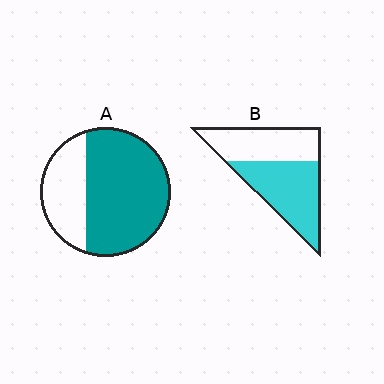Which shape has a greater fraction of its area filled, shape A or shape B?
Shape A.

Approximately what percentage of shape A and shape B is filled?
A is approximately 70% and B is approximately 55%.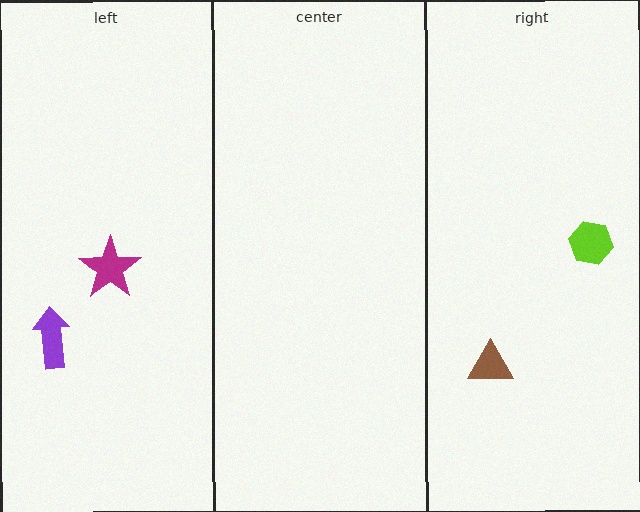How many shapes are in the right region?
2.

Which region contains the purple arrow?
The left region.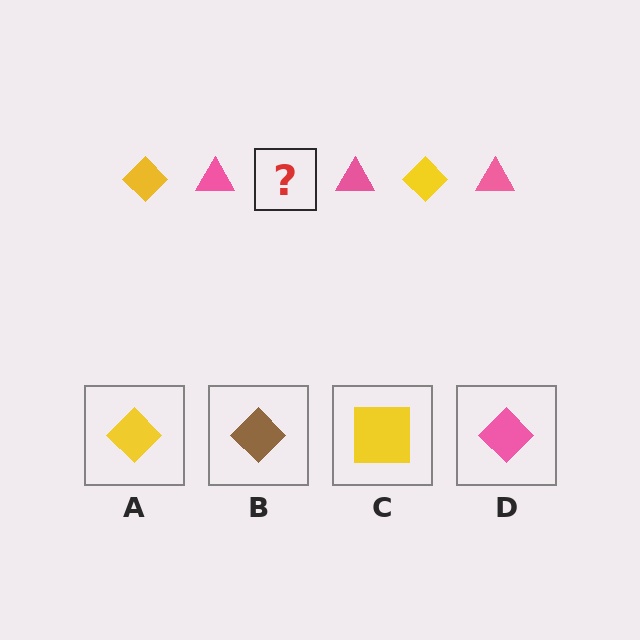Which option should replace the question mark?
Option A.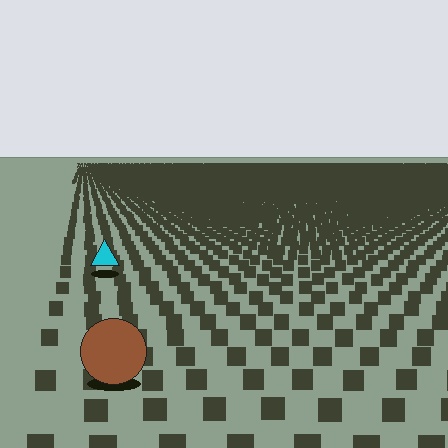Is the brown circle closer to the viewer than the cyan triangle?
Yes. The brown circle is closer — you can tell from the texture gradient: the ground texture is coarser near it.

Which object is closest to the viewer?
The brown circle is closest. The texture marks near it are larger and more spread out.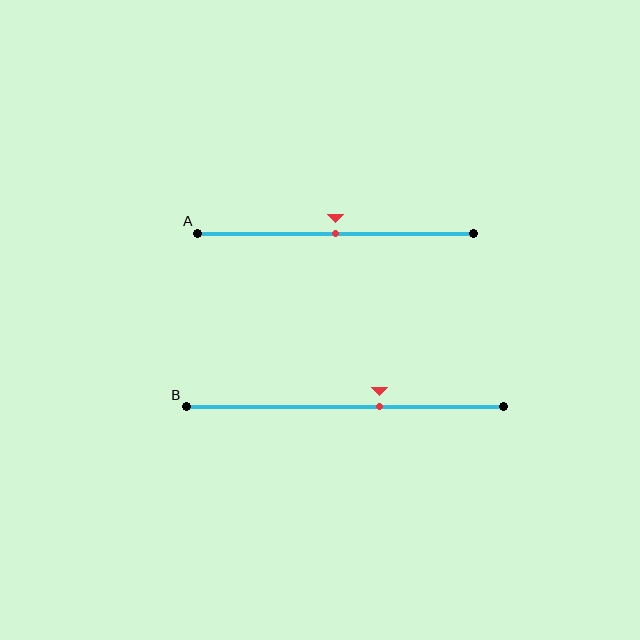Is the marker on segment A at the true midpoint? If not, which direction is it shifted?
Yes, the marker on segment A is at the true midpoint.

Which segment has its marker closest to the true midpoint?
Segment A has its marker closest to the true midpoint.